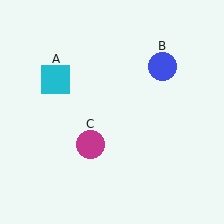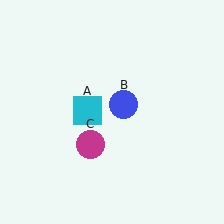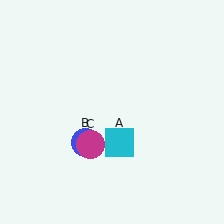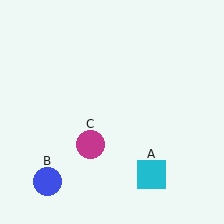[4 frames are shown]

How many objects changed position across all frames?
2 objects changed position: cyan square (object A), blue circle (object B).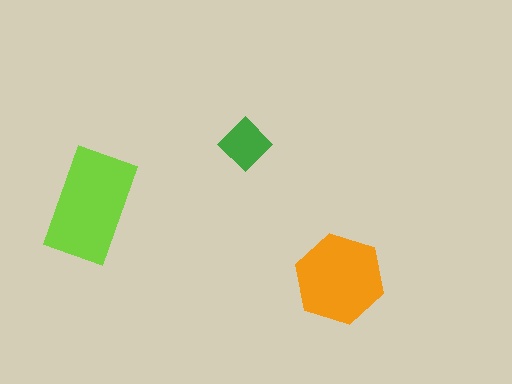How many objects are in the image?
There are 3 objects in the image.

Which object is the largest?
The lime rectangle.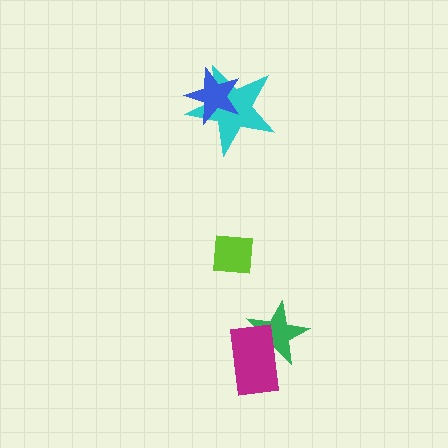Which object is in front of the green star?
The magenta rectangle is in front of the green star.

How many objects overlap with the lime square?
0 objects overlap with the lime square.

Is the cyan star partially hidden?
Yes, it is partially covered by another shape.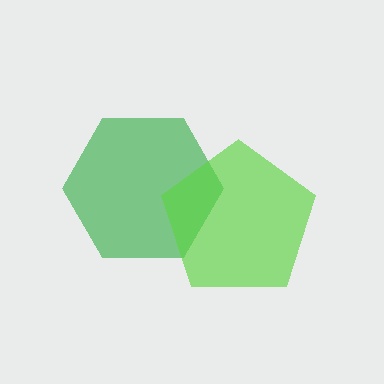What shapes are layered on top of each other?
The layered shapes are: a green hexagon, a lime pentagon.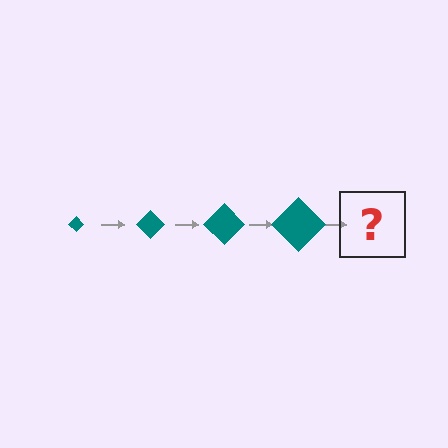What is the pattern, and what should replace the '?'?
The pattern is that the diamond gets progressively larger each step. The '?' should be a teal diamond, larger than the previous one.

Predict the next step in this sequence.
The next step is a teal diamond, larger than the previous one.